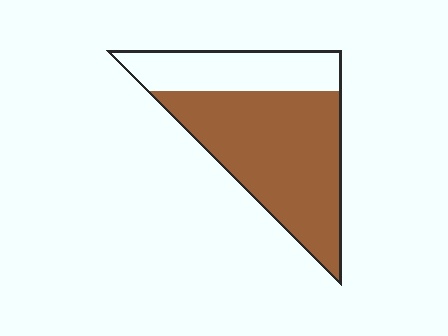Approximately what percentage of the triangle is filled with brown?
Approximately 70%.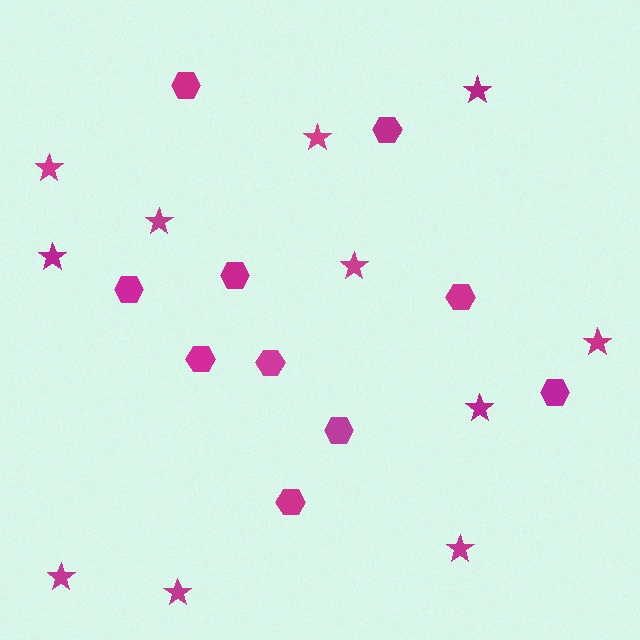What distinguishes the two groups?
There are 2 groups: one group of hexagons (10) and one group of stars (11).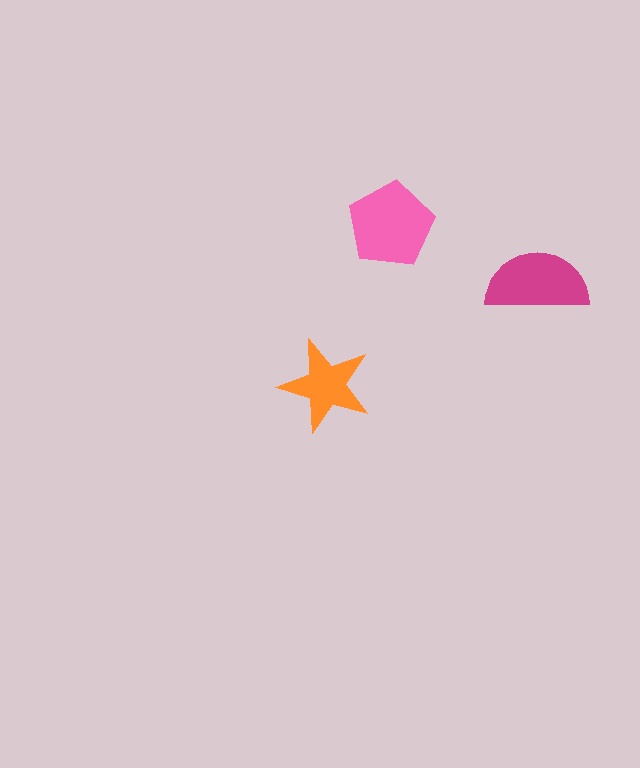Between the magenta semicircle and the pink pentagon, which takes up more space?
The pink pentagon.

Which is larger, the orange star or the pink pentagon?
The pink pentagon.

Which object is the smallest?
The orange star.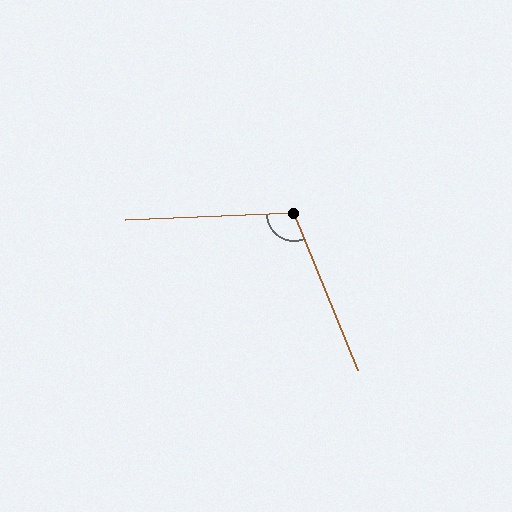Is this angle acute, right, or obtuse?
It is obtuse.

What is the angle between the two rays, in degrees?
Approximately 110 degrees.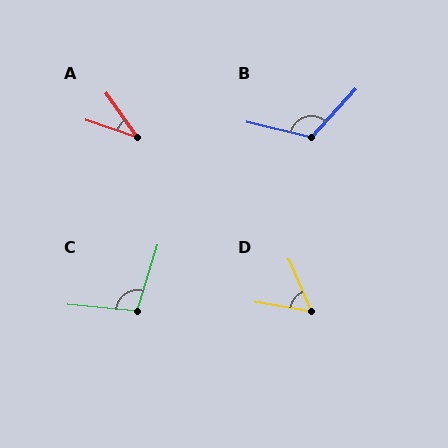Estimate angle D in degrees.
Approximately 56 degrees.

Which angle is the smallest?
A, at approximately 36 degrees.